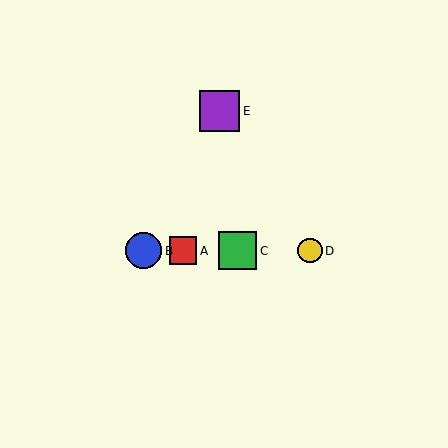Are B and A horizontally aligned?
Yes, both are at y≈251.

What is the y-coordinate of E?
Object E is at y≈111.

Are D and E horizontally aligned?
No, D is at y≈251 and E is at y≈111.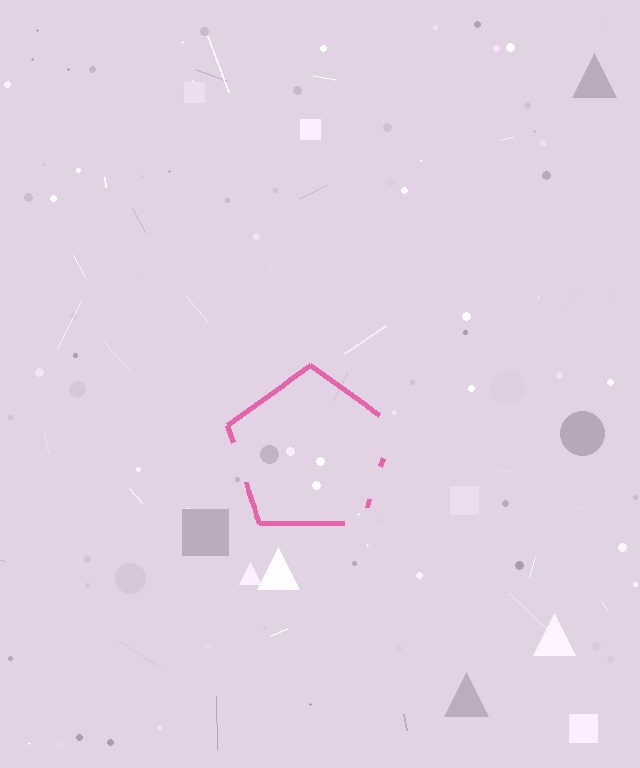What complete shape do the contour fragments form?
The contour fragments form a pentagon.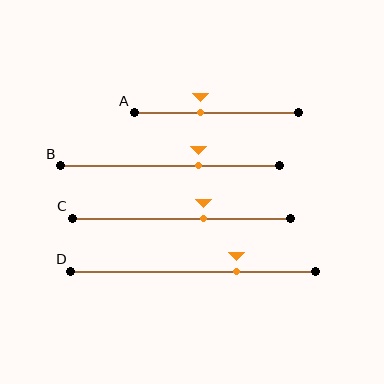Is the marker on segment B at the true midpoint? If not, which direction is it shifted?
No, the marker on segment B is shifted to the right by about 13% of the segment length.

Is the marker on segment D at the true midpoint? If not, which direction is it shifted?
No, the marker on segment D is shifted to the right by about 18% of the segment length.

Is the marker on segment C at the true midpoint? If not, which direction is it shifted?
No, the marker on segment C is shifted to the right by about 10% of the segment length.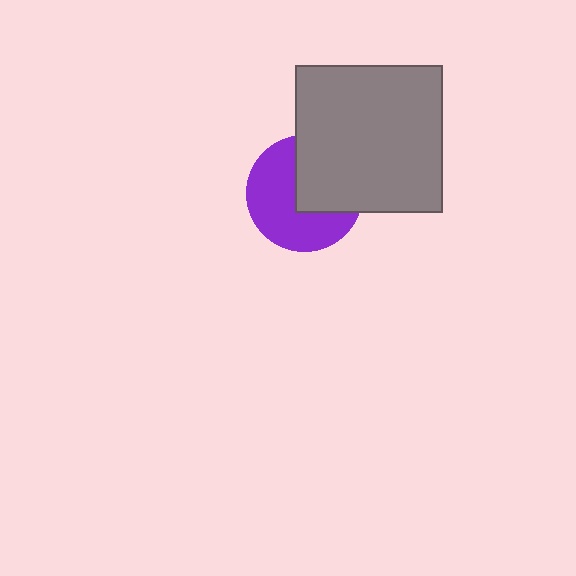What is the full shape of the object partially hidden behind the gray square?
The partially hidden object is a purple circle.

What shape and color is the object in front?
The object in front is a gray square.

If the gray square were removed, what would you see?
You would see the complete purple circle.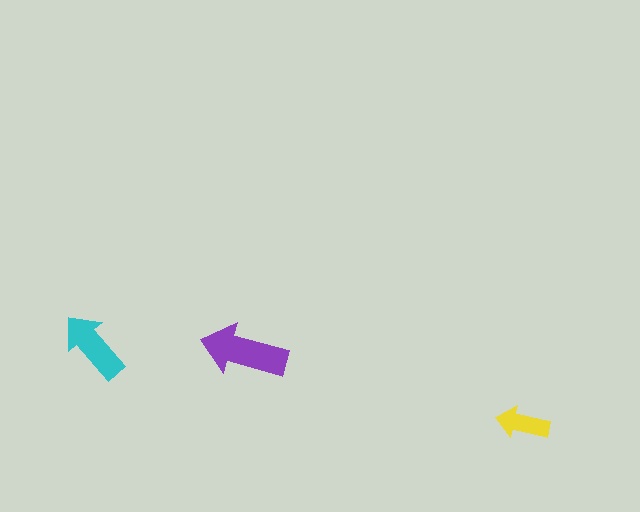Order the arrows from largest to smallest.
the purple one, the cyan one, the yellow one.